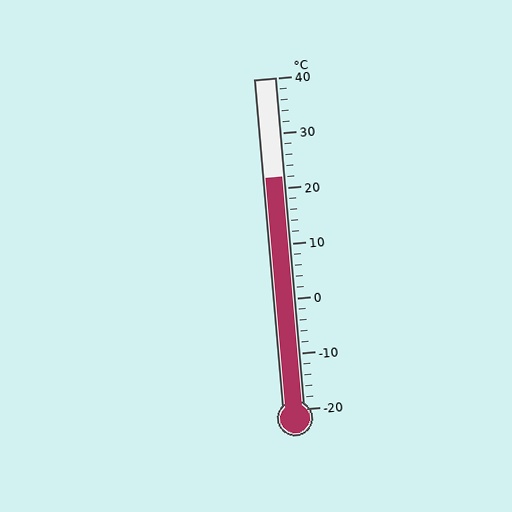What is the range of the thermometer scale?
The thermometer scale ranges from -20°C to 40°C.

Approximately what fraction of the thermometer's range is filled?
The thermometer is filled to approximately 70% of its range.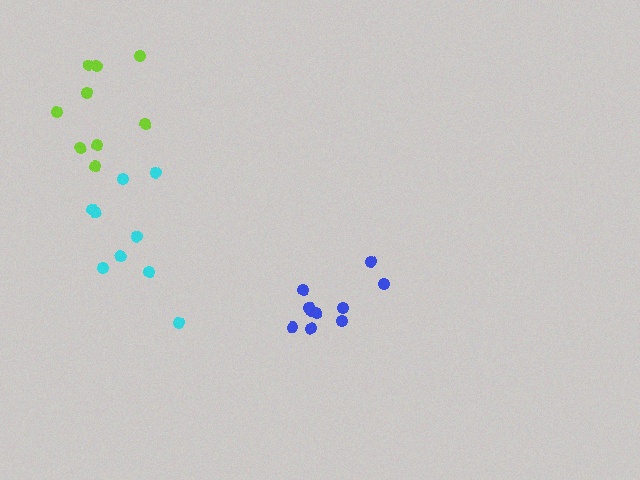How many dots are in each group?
Group 1: 10 dots, Group 2: 9 dots, Group 3: 9 dots (28 total).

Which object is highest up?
The lime cluster is topmost.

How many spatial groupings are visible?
There are 3 spatial groupings.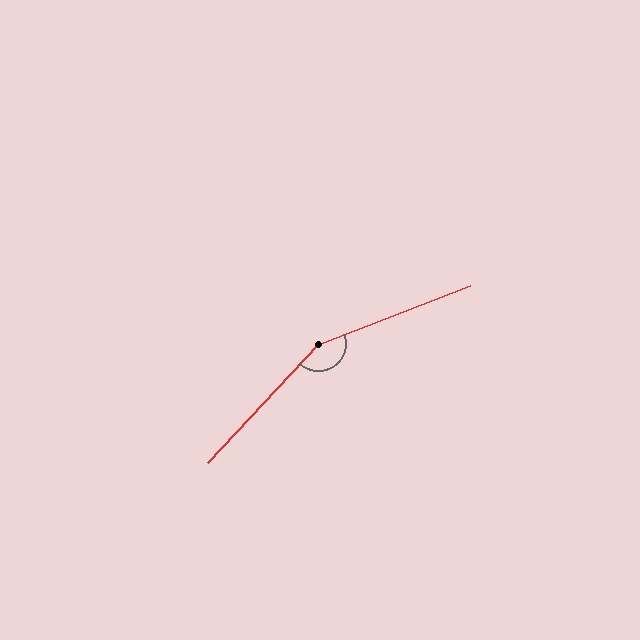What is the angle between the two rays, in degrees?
Approximately 154 degrees.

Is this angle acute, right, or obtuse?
It is obtuse.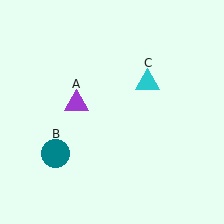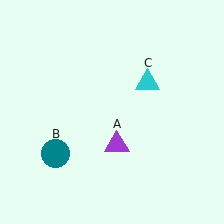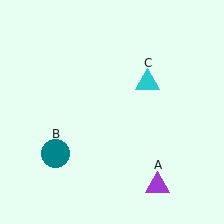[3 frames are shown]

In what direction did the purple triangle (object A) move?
The purple triangle (object A) moved down and to the right.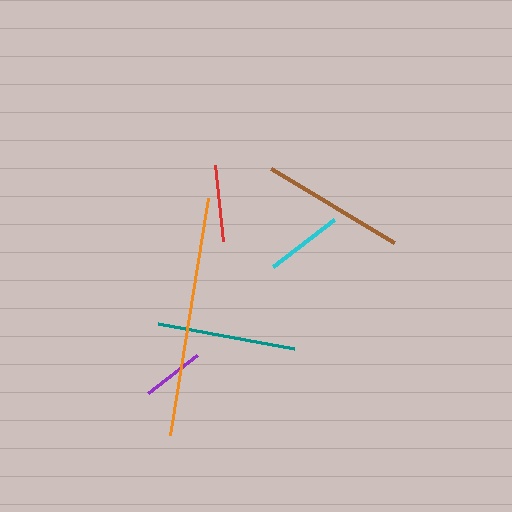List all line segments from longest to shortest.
From longest to shortest: orange, brown, teal, cyan, red, purple.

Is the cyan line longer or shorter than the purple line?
The cyan line is longer than the purple line.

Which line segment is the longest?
The orange line is the longest at approximately 240 pixels.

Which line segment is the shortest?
The purple line is the shortest at approximately 62 pixels.